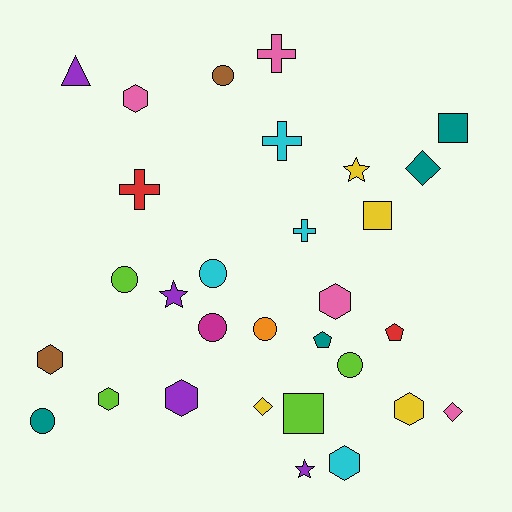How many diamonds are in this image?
There are 3 diamonds.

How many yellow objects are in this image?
There are 4 yellow objects.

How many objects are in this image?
There are 30 objects.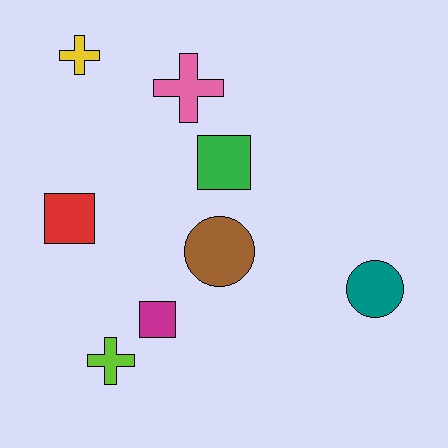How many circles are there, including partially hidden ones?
There are 2 circles.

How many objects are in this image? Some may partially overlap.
There are 8 objects.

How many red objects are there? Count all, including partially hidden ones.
There is 1 red object.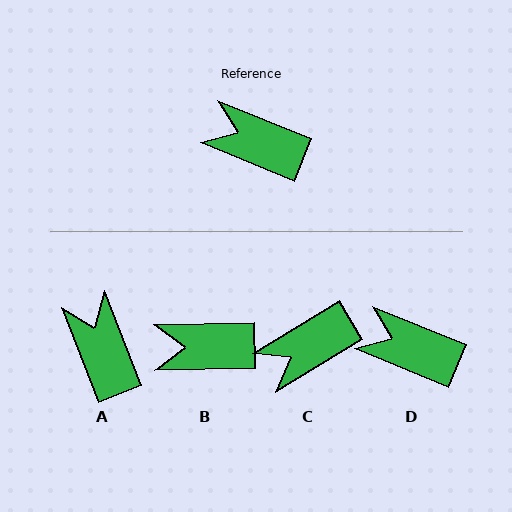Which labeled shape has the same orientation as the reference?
D.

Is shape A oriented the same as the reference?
No, it is off by about 46 degrees.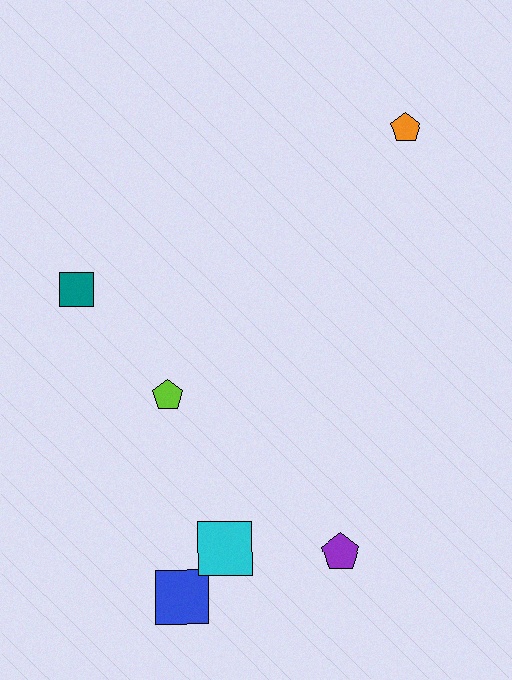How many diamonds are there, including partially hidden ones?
There are no diamonds.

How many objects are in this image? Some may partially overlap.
There are 6 objects.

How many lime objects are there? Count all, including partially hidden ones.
There is 1 lime object.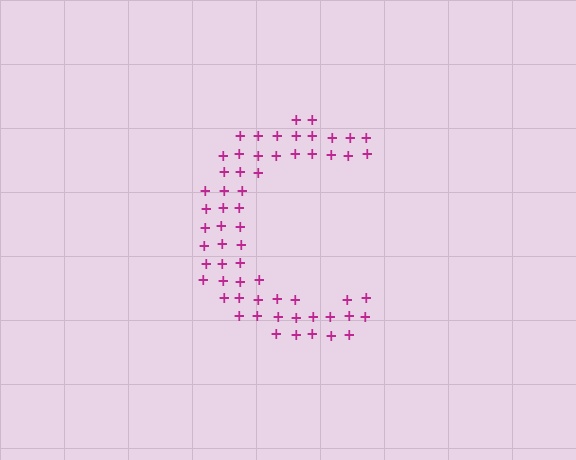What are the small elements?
The small elements are plus signs.